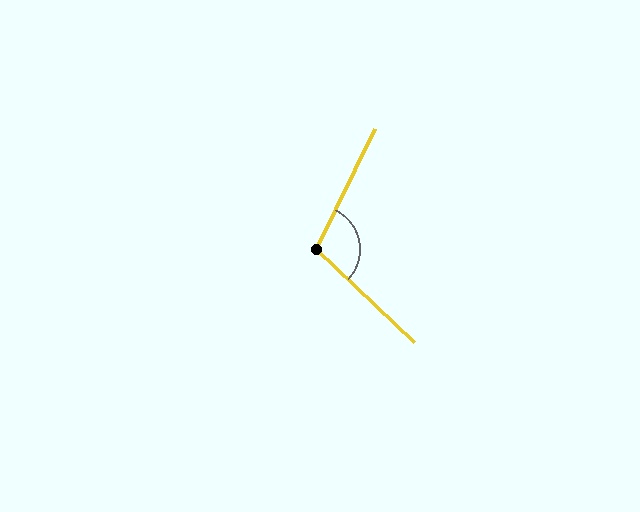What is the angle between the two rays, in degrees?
Approximately 107 degrees.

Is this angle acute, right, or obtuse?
It is obtuse.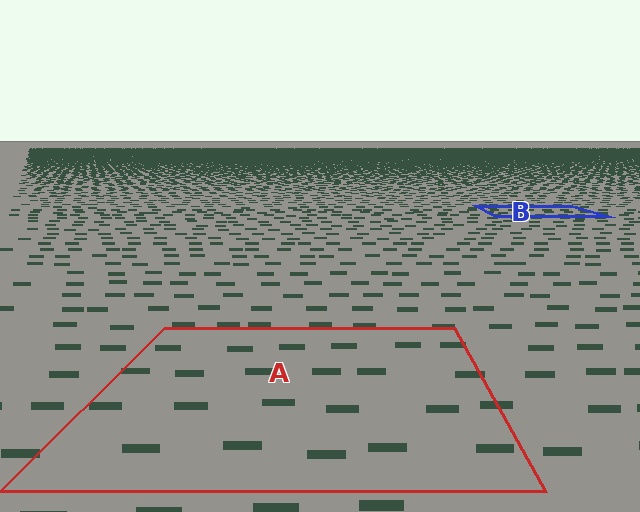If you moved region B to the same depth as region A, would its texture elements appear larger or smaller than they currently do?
They would appear larger. At a closer depth, the same texture elements are projected at a bigger on-screen size.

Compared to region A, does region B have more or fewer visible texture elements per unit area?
Region B has more texture elements per unit area — they are packed more densely because it is farther away.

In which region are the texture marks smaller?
The texture marks are smaller in region B, because it is farther away.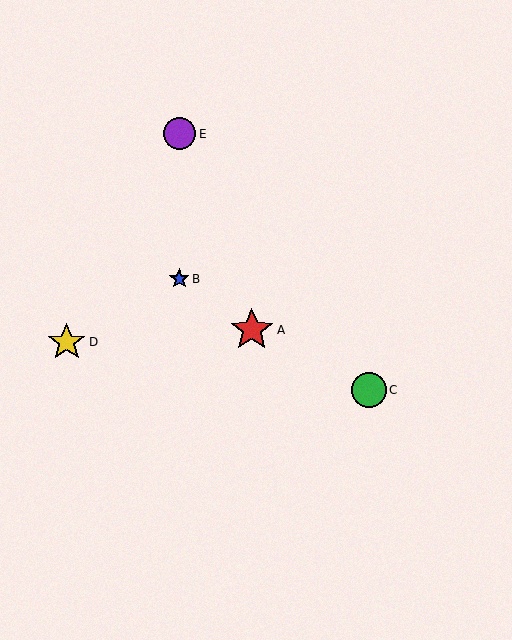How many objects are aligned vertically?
2 objects (B, E) are aligned vertically.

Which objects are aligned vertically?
Objects B, E are aligned vertically.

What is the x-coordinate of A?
Object A is at x≈252.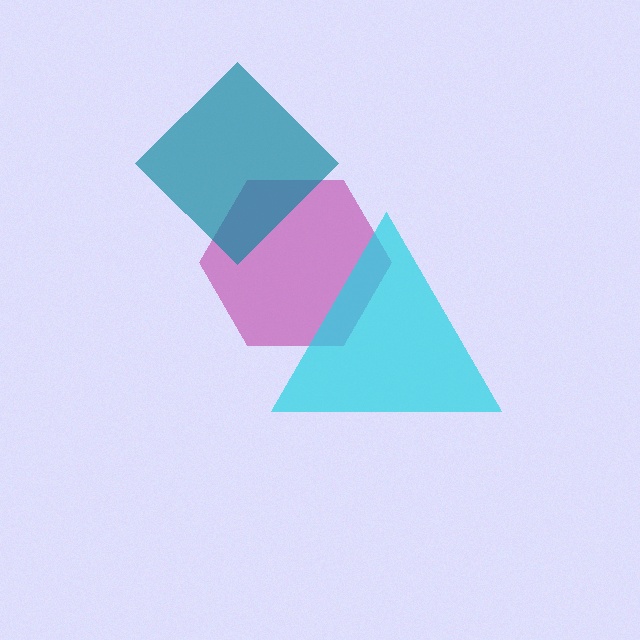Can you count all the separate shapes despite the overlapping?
Yes, there are 3 separate shapes.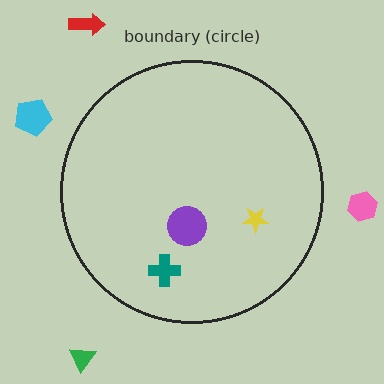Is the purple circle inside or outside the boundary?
Inside.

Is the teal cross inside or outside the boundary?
Inside.